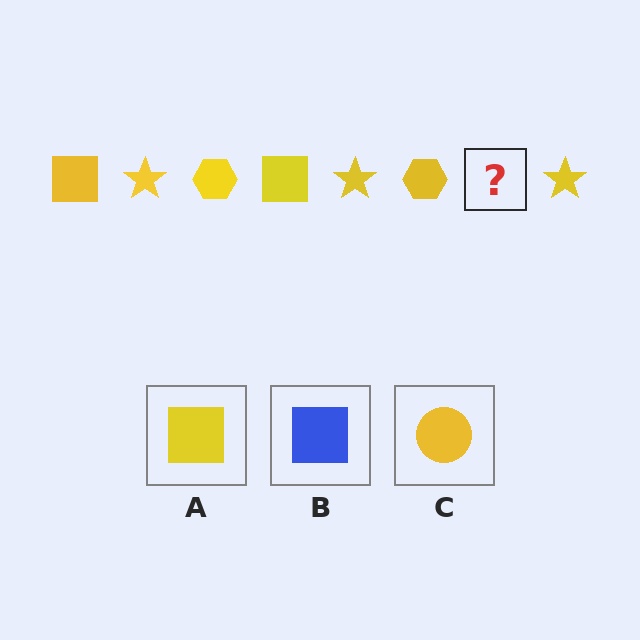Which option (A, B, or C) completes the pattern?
A.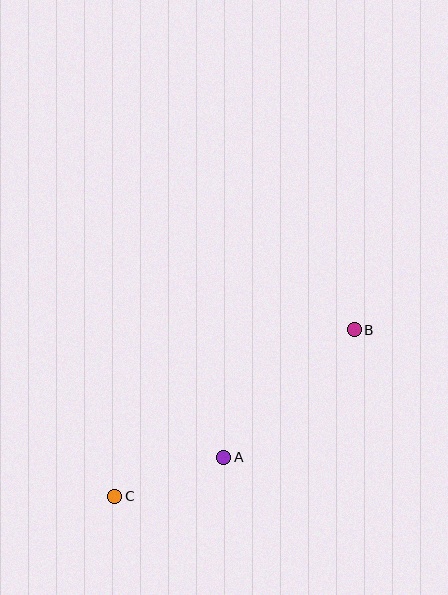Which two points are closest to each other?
Points A and C are closest to each other.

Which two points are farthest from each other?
Points B and C are farthest from each other.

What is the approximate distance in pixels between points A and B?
The distance between A and B is approximately 182 pixels.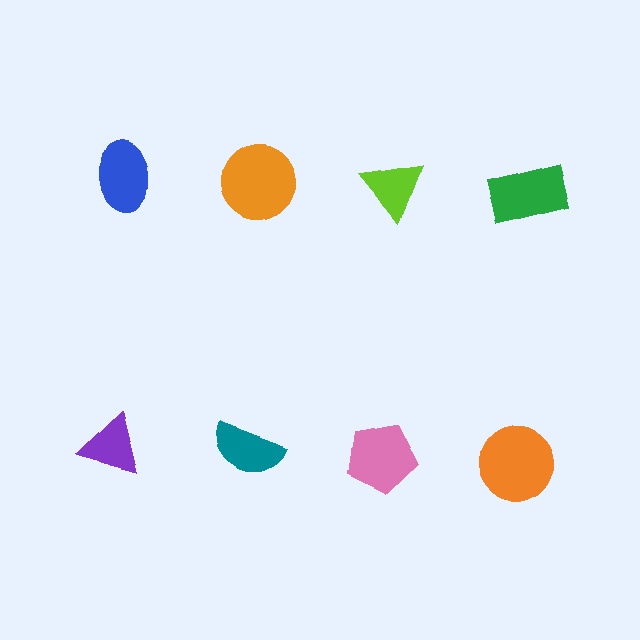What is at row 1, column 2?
An orange circle.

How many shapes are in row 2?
4 shapes.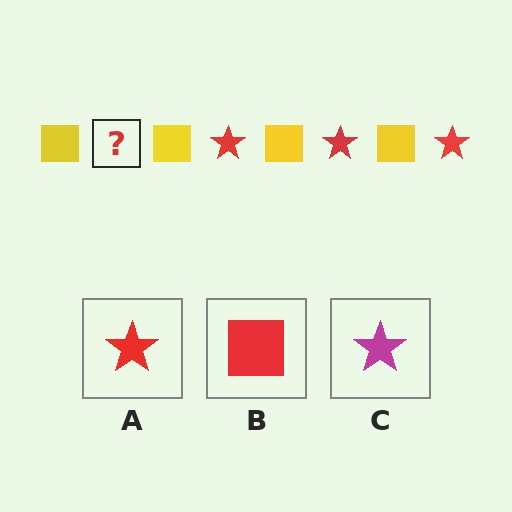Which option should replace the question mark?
Option A.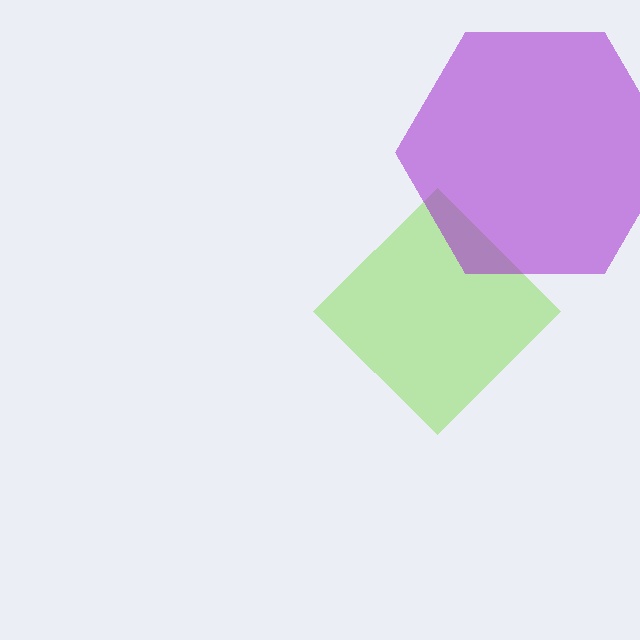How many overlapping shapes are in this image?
There are 2 overlapping shapes in the image.